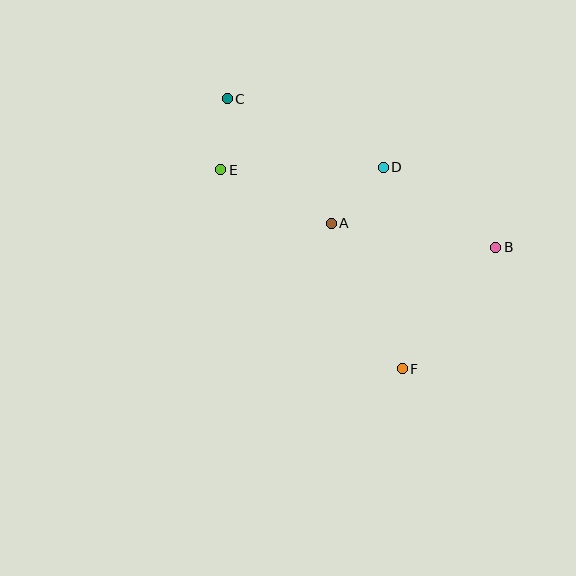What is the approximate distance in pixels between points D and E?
The distance between D and E is approximately 163 pixels.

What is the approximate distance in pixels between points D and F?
The distance between D and F is approximately 203 pixels.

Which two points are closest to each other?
Points C and E are closest to each other.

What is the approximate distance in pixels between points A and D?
The distance between A and D is approximately 76 pixels.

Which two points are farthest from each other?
Points C and F are farthest from each other.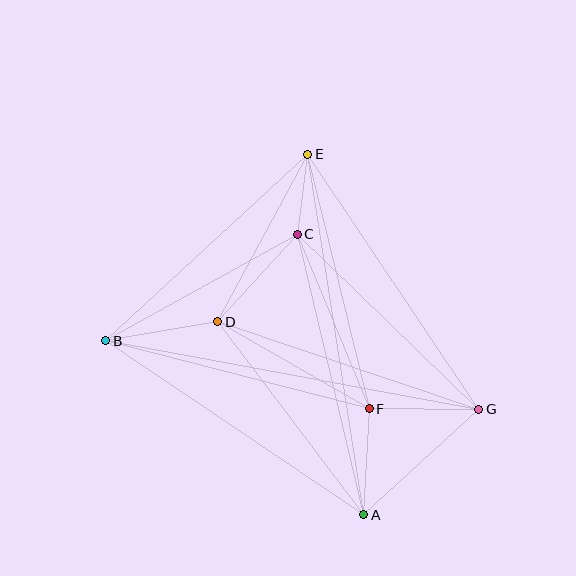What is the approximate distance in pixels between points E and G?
The distance between E and G is approximately 307 pixels.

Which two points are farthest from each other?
Points B and G are farthest from each other.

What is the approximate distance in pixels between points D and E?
The distance between D and E is approximately 190 pixels.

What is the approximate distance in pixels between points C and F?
The distance between C and F is approximately 189 pixels.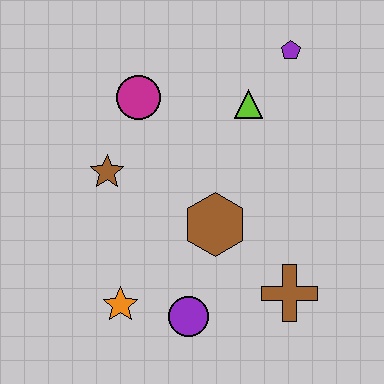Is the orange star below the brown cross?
Yes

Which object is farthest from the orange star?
The purple pentagon is farthest from the orange star.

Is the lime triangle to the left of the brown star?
No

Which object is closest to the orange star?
The purple circle is closest to the orange star.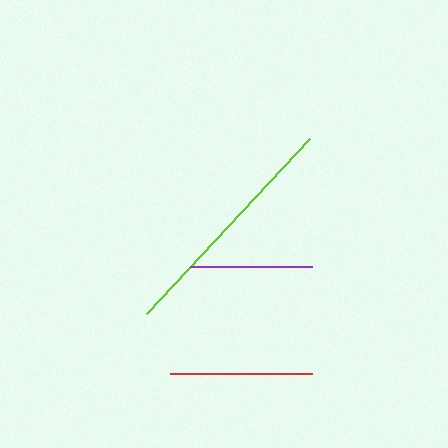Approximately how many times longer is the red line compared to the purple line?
The red line is approximately 1.2 times the length of the purple line.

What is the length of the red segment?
The red segment is approximately 142 pixels long.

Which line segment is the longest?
The lime line is the longest at approximately 239 pixels.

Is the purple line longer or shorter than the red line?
The red line is longer than the purple line.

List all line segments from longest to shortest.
From longest to shortest: lime, red, purple.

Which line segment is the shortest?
The purple line is the shortest at approximately 122 pixels.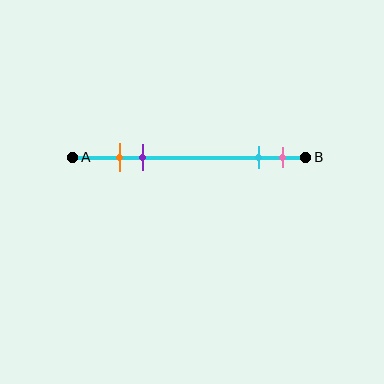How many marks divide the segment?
There are 4 marks dividing the segment.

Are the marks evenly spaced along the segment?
No, the marks are not evenly spaced.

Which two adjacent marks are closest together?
The orange and purple marks are the closest adjacent pair.